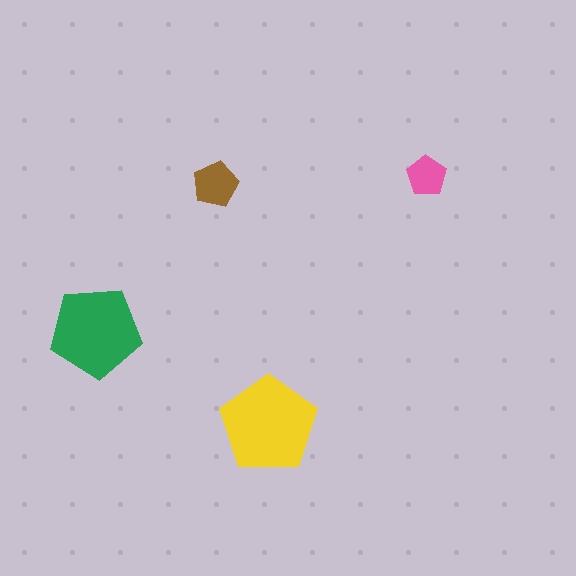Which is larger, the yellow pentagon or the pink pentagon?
The yellow one.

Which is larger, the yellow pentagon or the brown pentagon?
The yellow one.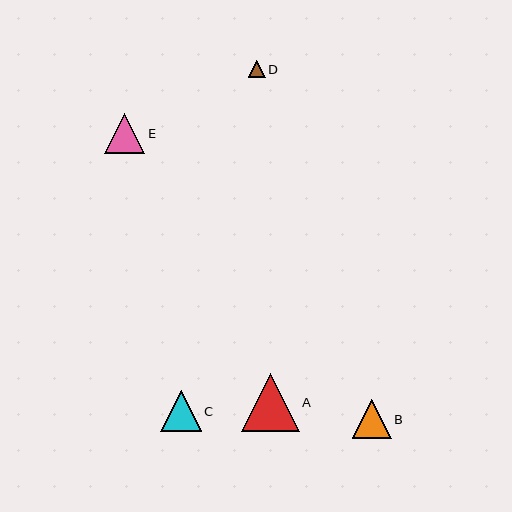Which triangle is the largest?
Triangle A is the largest with a size of approximately 58 pixels.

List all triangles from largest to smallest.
From largest to smallest: A, C, E, B, D.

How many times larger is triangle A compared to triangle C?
Triangle A is approximately 1.4 times the size of triangle C.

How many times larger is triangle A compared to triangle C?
Triangle A is approximately 1.4 times the size of triangle C.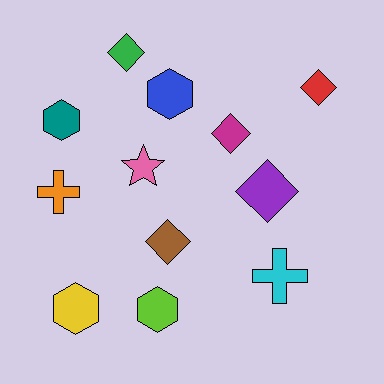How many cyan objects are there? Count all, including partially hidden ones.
There is 1 cyan object.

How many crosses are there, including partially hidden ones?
There are 2 crosses.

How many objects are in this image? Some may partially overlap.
There are 12 objects.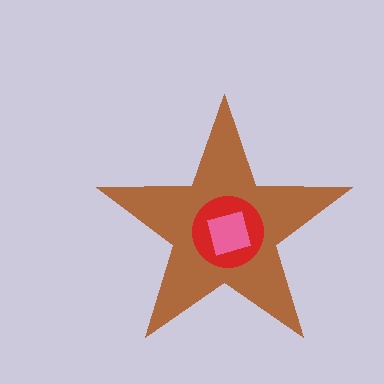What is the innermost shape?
The pink square.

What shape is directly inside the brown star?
The red circle.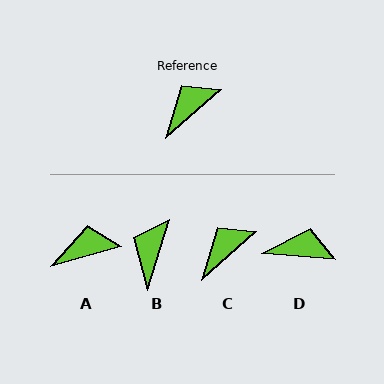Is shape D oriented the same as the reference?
No, it is off by about 45 degrees.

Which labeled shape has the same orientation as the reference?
C.